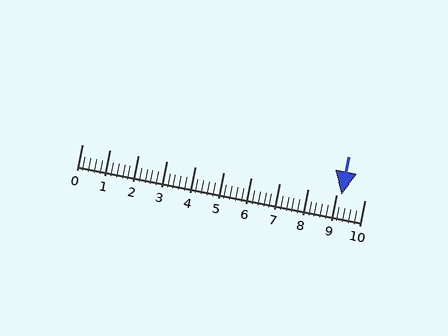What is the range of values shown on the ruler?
The ruler shows values from 0 to 10.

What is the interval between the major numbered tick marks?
The major tick marks are spaced 1 units apart.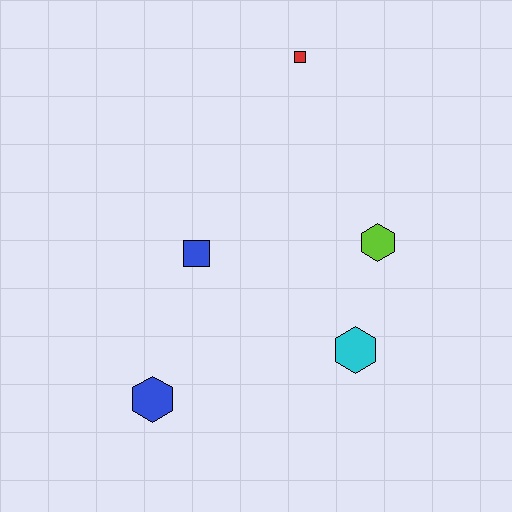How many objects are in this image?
There are 5 objects.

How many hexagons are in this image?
There are 3 hexagons.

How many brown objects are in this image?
There are no brown objects.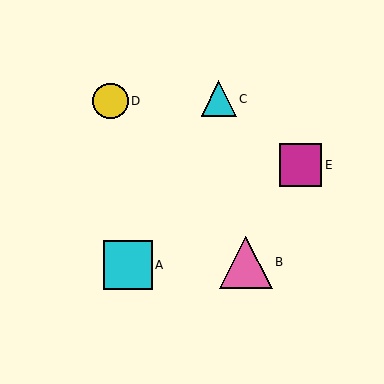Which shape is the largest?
The pink triangle (labeled B) is the largest.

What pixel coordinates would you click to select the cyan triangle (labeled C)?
Click at (219, 99) to select the cyan triangle C.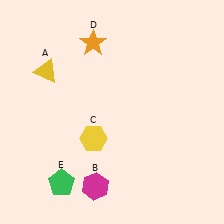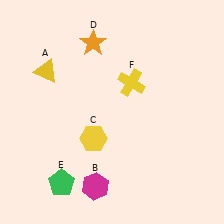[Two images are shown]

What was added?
A yellow cross (F) was added in Image 2.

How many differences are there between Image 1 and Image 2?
There is 1 difference between the two images.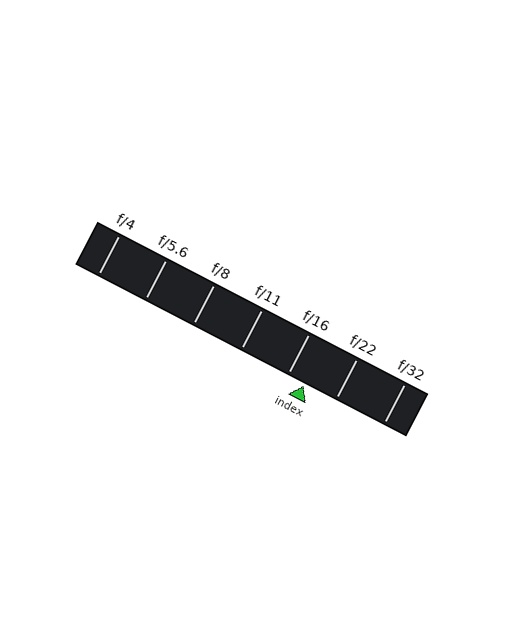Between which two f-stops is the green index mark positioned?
The index mark is between f/16 and f/22.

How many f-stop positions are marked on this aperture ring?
There are 7 f-stop positions marked.